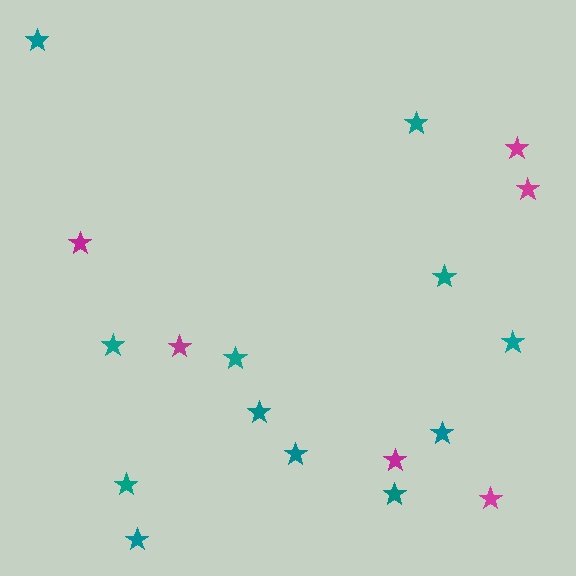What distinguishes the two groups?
There are 2 groups: one group of teal stars (12) and one group of magenta stars (6).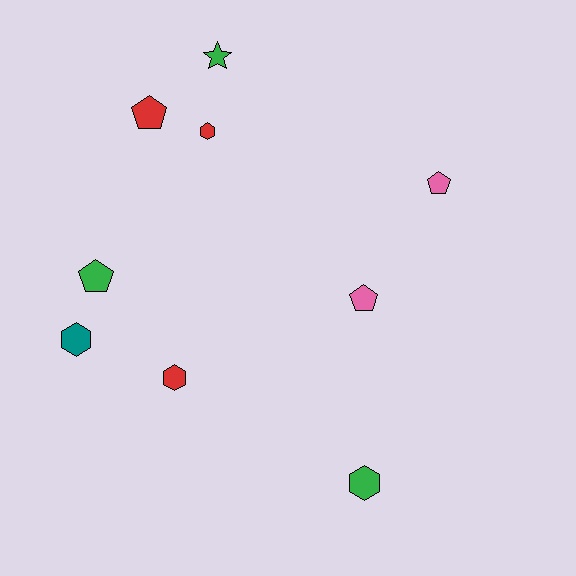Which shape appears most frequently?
Pentagon, with 4 objects.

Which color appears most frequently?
Green, with 3 objects.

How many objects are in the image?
There are 9 objects.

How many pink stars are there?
There are no pink stars.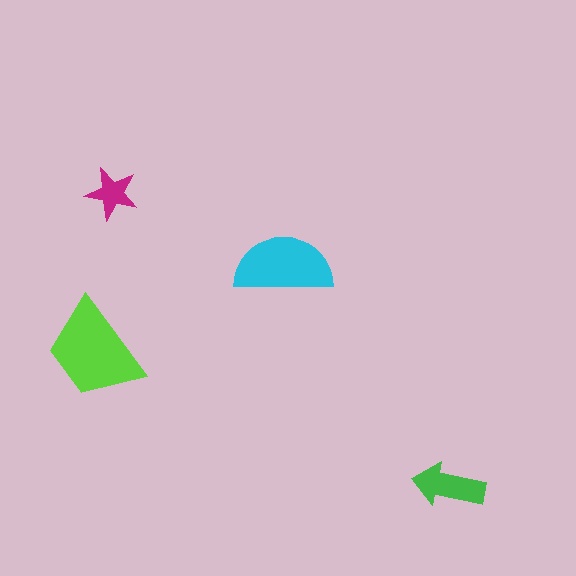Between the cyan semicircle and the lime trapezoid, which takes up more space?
The lime trapezoid.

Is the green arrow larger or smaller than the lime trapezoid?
Smaller.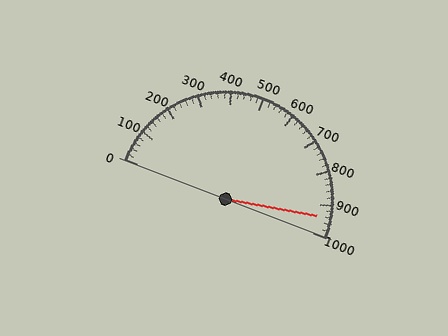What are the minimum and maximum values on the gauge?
The gauge ranges from 0 to 1000.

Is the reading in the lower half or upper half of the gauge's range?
The reading is in the upper half of the range (0 to 1000).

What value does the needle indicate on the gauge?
The needle indicates approximately 940.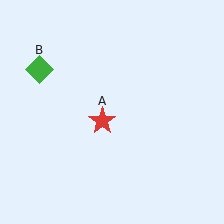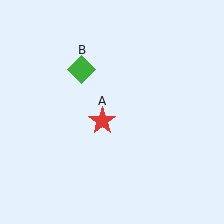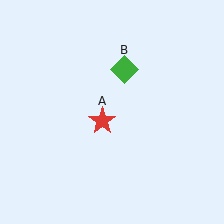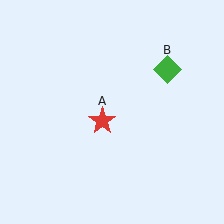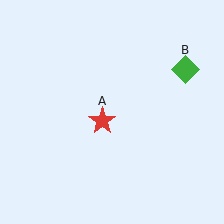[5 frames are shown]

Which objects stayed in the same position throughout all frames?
Red star (object A) remained stationary.